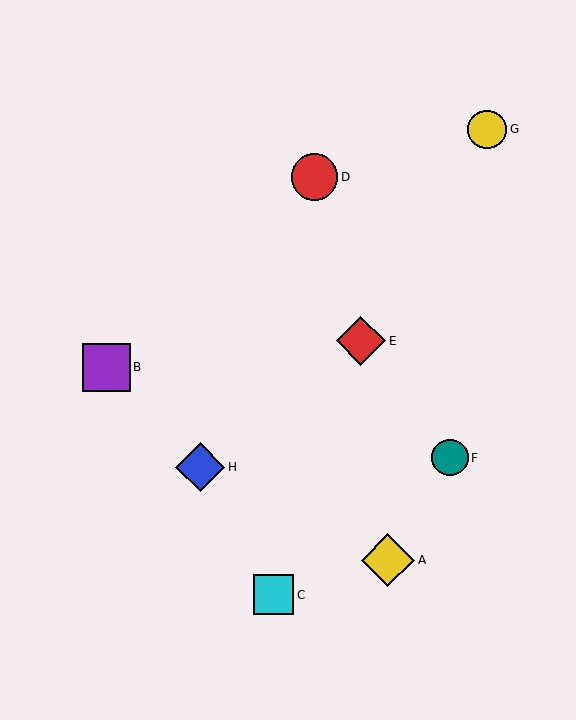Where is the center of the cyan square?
The center of the cyan square is at (274, 595).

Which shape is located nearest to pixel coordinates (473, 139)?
The yellow circle (labeled G) at (487, 129) is nearest to that location.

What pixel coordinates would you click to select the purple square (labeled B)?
Click at (107, 367) to select the purple square B.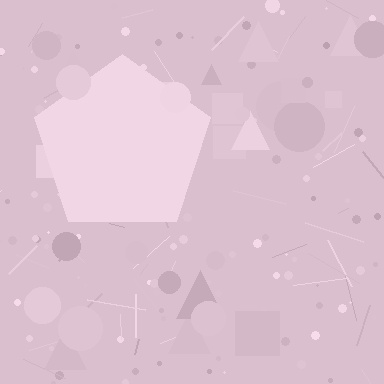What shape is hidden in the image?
A pentagon is hidden in the image.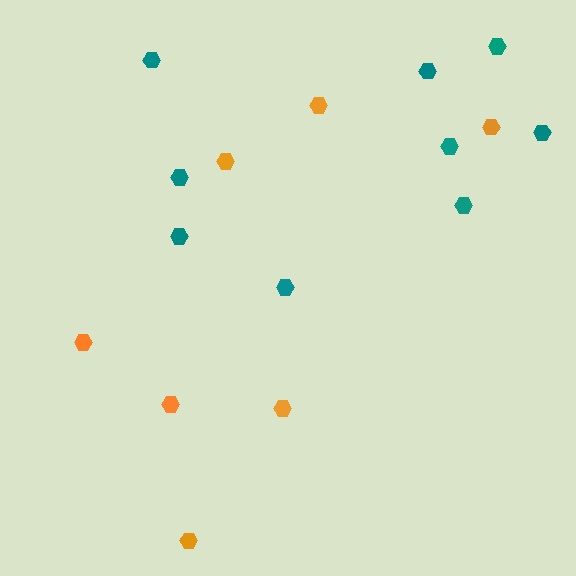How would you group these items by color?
There are 2 groups: one group of orange hexagons (7) and one group of teal hexagons (9).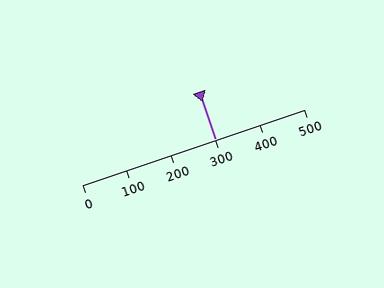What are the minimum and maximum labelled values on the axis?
The axis runs from 0 to 500.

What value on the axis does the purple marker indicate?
The marker indicates approximately 300.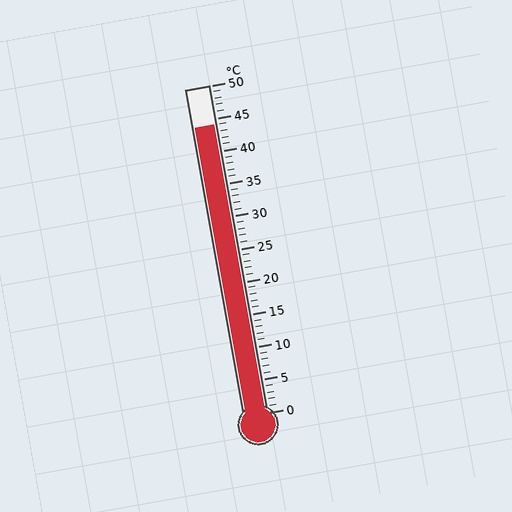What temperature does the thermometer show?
The thermometer shows approximately 44°C.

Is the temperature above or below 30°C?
The temperature is above 30°C.